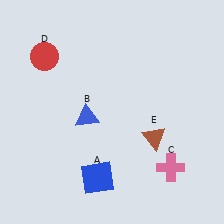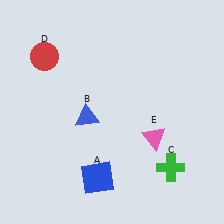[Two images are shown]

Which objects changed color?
C changed from pink to green. E changed from brown to pink.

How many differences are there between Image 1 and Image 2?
There are 2 differences between the two images.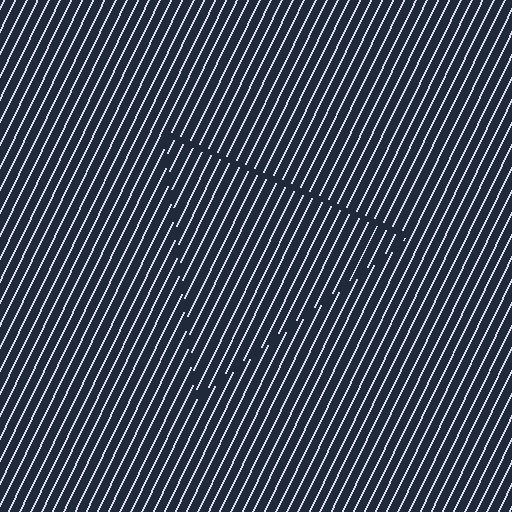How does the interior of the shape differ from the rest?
The interior of the shape contains the same grating, shifted by half a period — the contour is defined by the phase discontinuity where line-ends from the inner and outer gratings abut.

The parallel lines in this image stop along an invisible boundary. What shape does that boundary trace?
An illusory triangle. The interior of the shape contains the same grating, shifted by half a period — the contour is defined by the phase discontinuity where line-ends from the inner and outer gratings abut.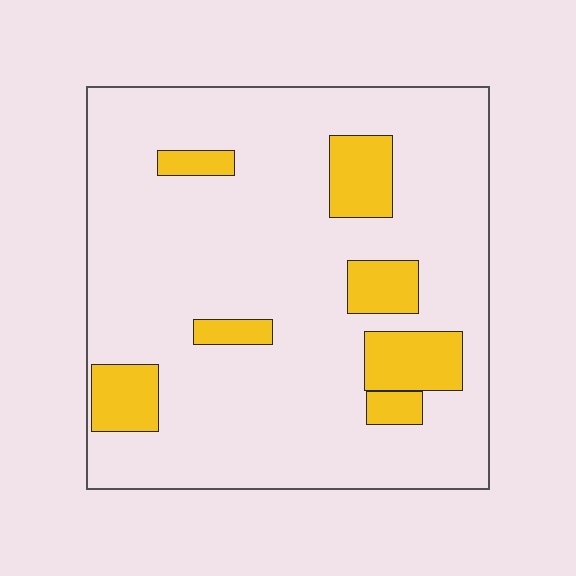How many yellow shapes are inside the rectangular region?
7.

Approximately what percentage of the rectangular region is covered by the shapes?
Approximately 15%.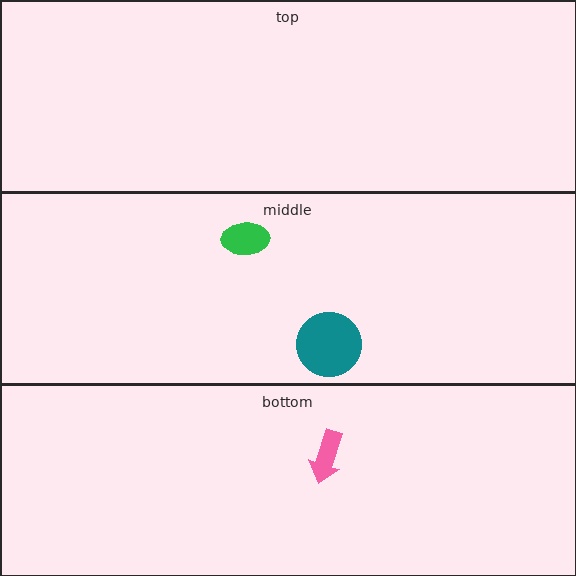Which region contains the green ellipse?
The middle region.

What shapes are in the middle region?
The teal circle, the green ellipse.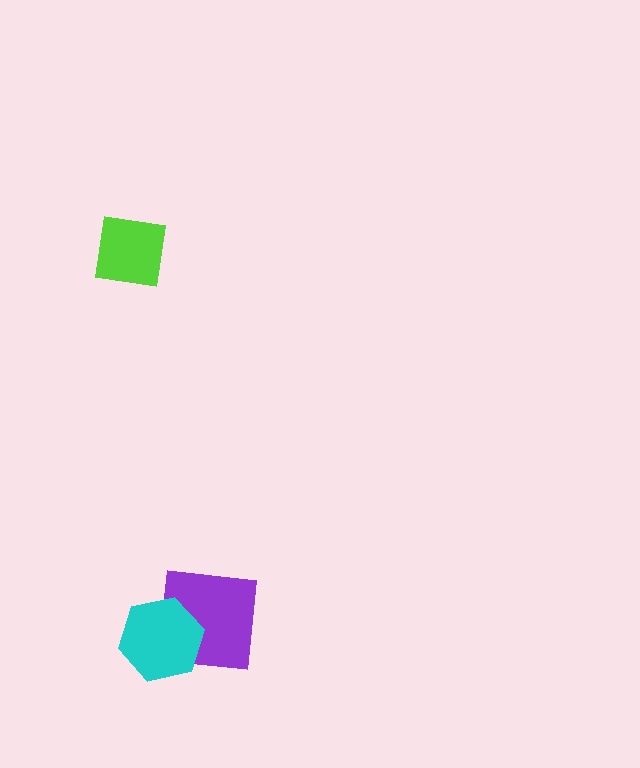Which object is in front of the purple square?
The cyan hexagon is in front of the purple square.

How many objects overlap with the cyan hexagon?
1 object overlaps with the cyan hexagon.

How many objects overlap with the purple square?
1 object overlaps with the purple square.